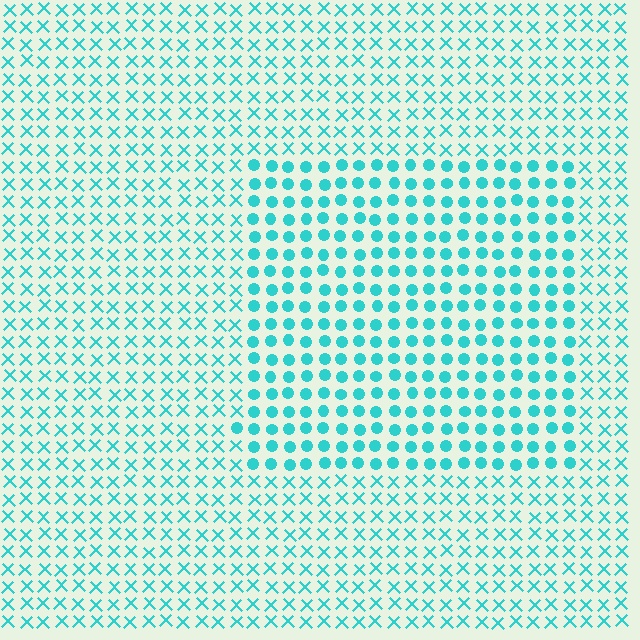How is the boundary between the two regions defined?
The boundary is defined by a change in element shape: circles inside vs. X marks outside. All elements share the same color and spacing.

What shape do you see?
I see a rectangle.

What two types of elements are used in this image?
The image uses circles inside the rectangle region and X marks outside it.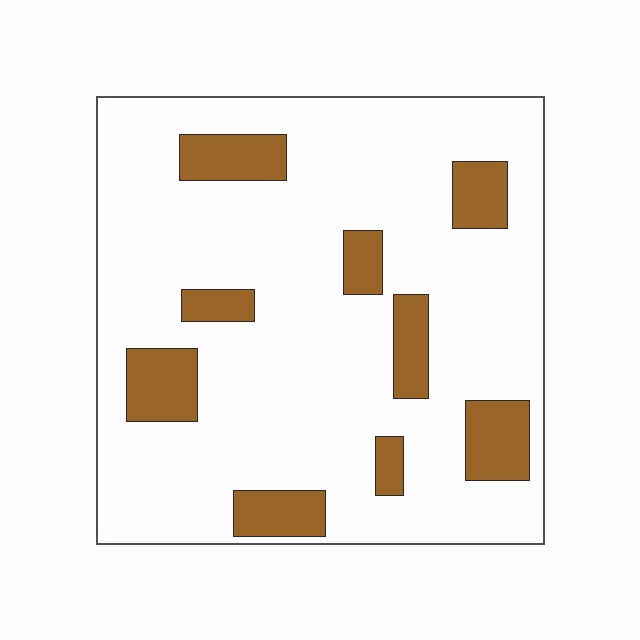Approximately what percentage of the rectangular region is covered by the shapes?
Approximately 15%.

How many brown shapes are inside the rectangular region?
9.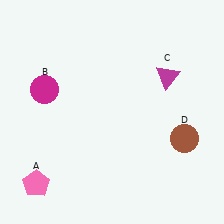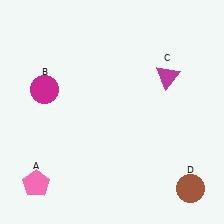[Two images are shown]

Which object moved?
The brown circle (D) moved down.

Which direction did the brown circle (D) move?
The brown circle (D) moved down.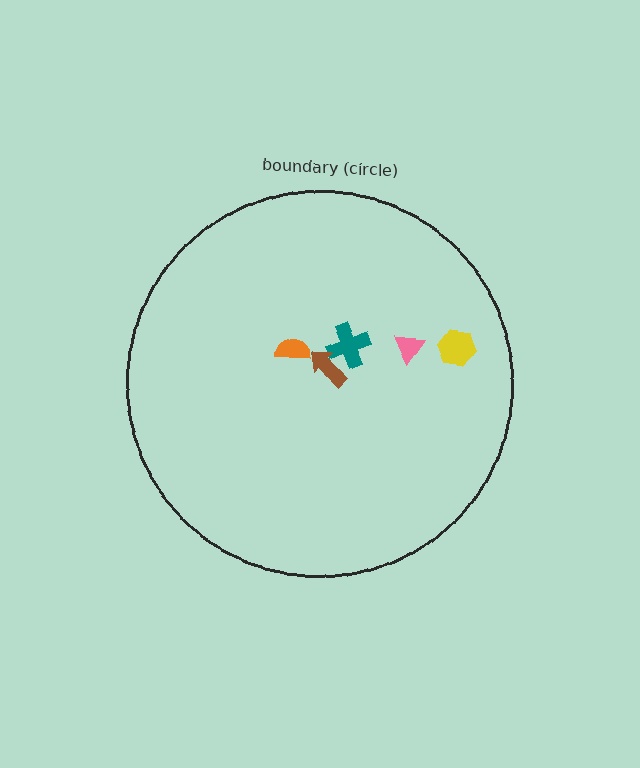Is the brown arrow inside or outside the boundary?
Inside.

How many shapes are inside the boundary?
5 inside, 0 outside.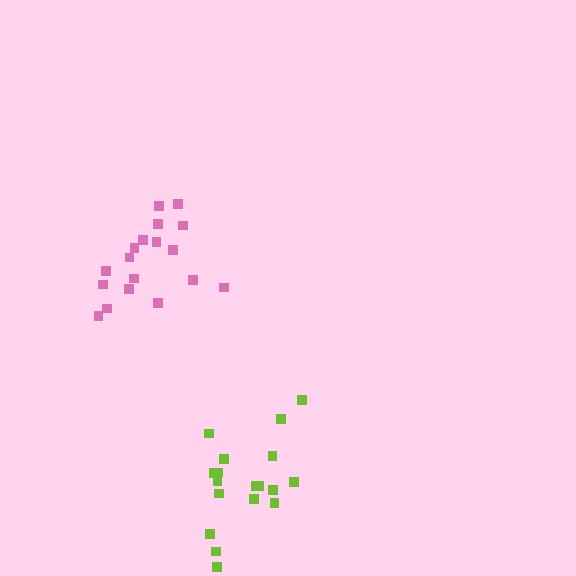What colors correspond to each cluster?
The clusters are colored: lime, pink.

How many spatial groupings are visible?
There are 2 spatial groupings.